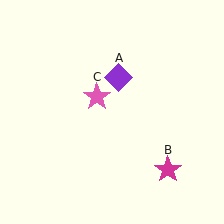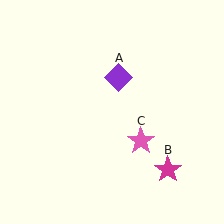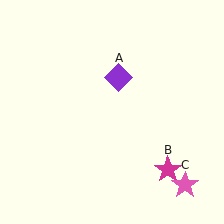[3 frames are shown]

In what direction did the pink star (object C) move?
The pink star (object C) moved down and to the right.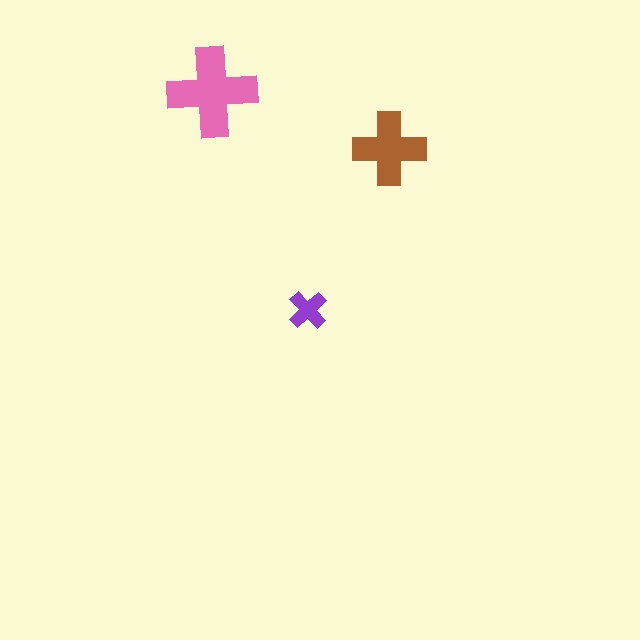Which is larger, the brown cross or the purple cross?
The brown one.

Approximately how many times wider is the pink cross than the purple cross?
About 2.5 times wider.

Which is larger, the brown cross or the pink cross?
The pink one.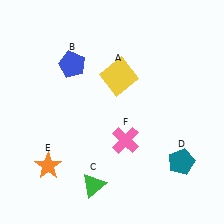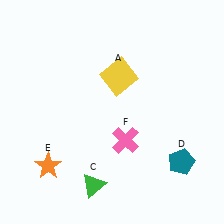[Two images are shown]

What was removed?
The blue pentagon (B) was removed in Image 2.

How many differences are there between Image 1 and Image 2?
There is 1 difference between the two images.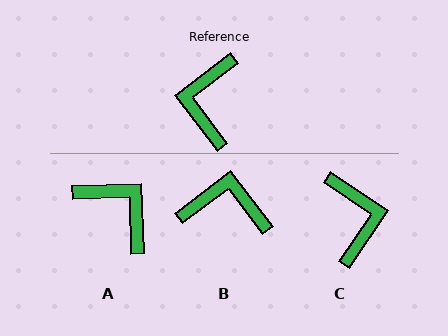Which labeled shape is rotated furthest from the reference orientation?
C, about 161 degrees away.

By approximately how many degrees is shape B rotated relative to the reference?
Approximately 90 degrees clockwise.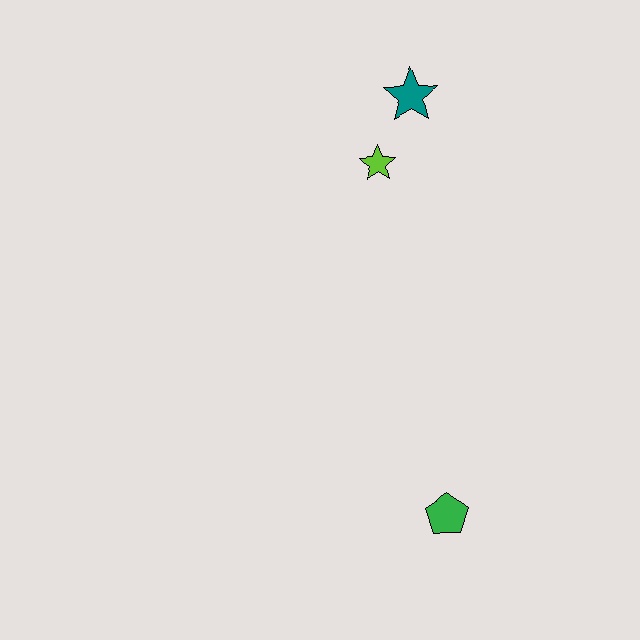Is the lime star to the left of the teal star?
Yes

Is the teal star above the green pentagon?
Yes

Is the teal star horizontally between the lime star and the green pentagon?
Yes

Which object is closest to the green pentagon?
The lime star is closest to the green pentagon.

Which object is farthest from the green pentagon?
The teal star is farthest from the green pentagon.